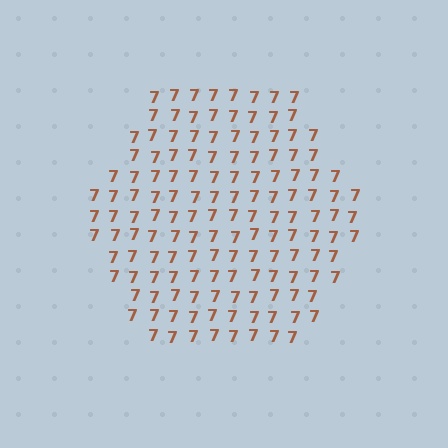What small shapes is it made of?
It is made of small digit 7's.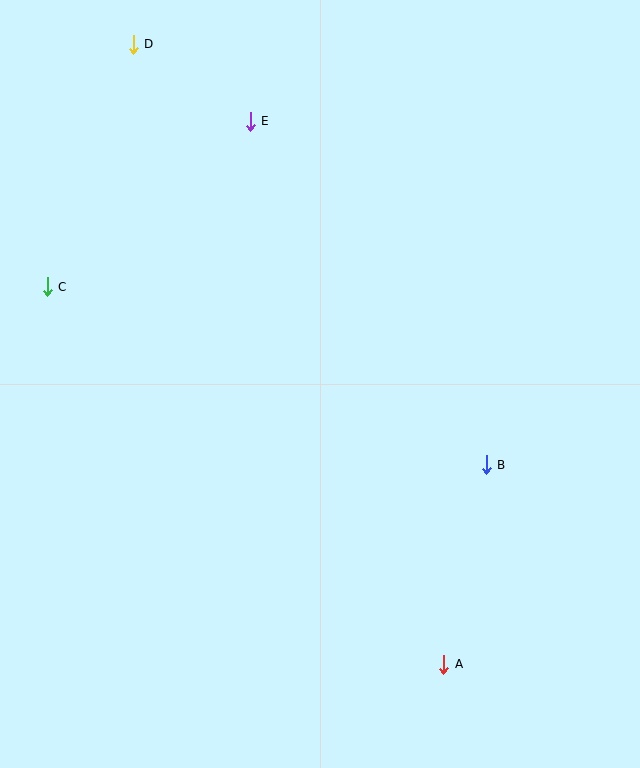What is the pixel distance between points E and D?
The distance between E and D is 140 pixels.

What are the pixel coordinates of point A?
Point A is at (444, 664).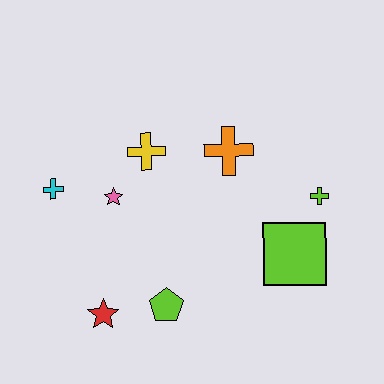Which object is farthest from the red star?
The lime cross is farthest from the red star.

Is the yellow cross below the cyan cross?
No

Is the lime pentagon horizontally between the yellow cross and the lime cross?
Yes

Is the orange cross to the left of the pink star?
No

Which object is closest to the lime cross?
The lime square is closest to the lime cross.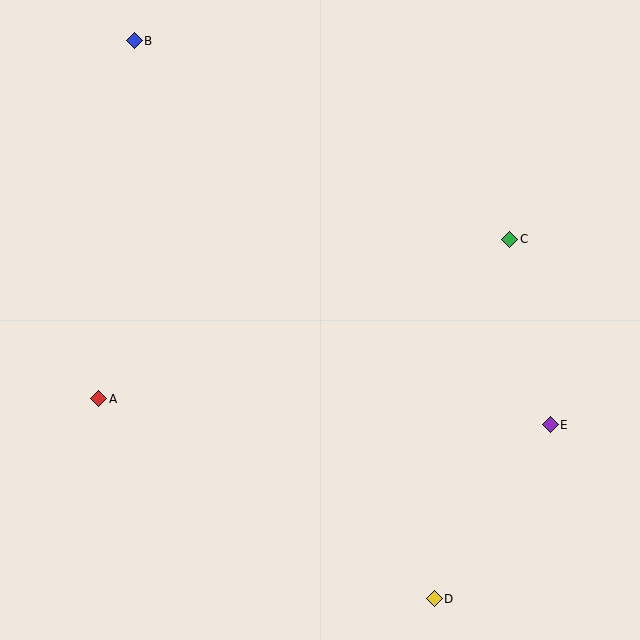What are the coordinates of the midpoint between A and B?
The midpoint between A and B is at (116, 220).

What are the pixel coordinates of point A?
Point A is at (99, 399).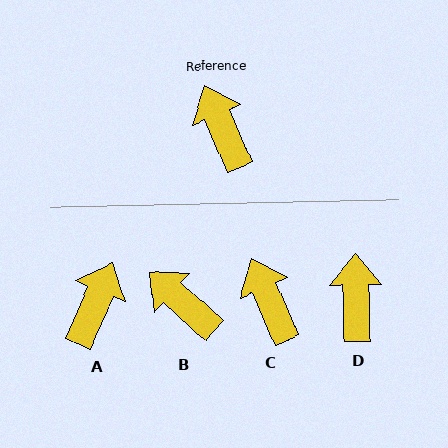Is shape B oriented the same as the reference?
No, it is off by about 24 degrees.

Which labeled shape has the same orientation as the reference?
C.